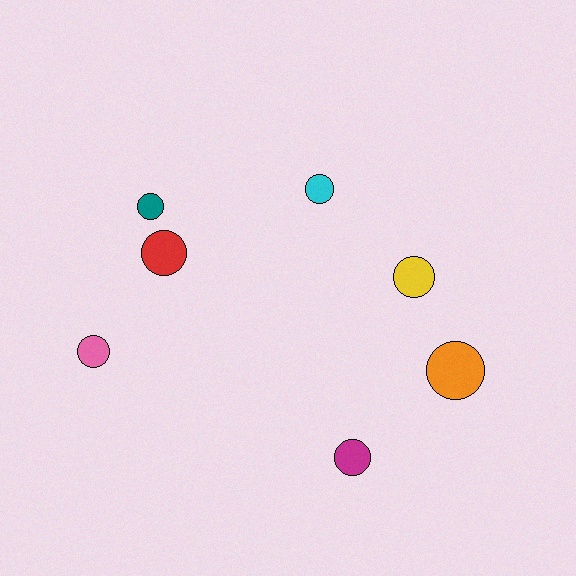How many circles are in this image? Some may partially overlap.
There are 7 circles.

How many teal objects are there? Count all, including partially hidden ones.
There is 1 teal object.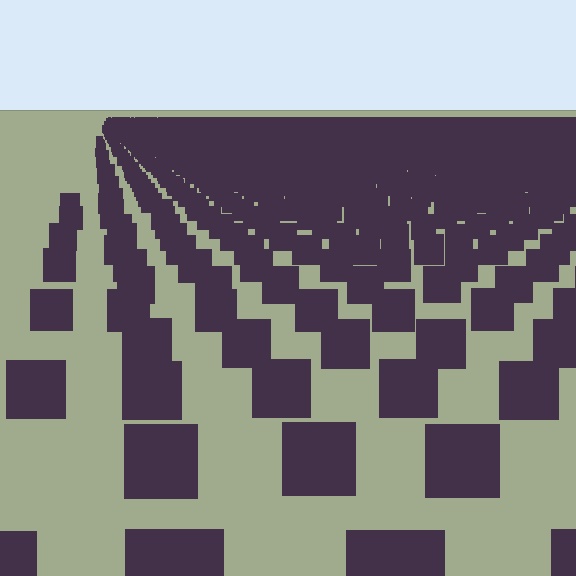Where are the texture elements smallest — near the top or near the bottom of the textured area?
Near the top.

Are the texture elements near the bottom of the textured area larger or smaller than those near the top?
Larger. Near the bottom, elements are closer to the viewer and appear at a bigger on-screen size.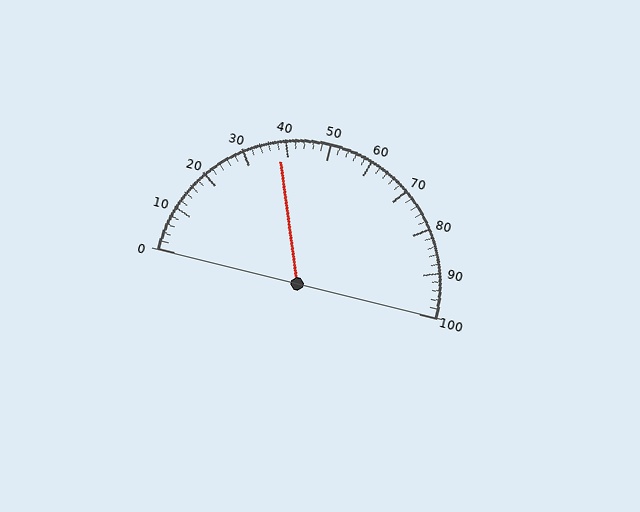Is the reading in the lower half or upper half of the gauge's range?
The reading is in the lower half of the range (0 to 100).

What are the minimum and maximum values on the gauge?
The gauge ranges from 0 to 100.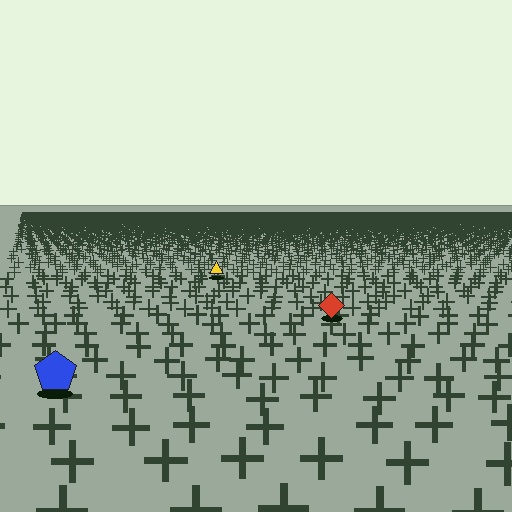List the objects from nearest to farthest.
From nearest to farthest: the blue pentagon, the red diamond, the yellow triangle.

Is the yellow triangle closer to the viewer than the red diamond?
No. The red diamond is closer — you can tell from the texture gradient: the ground texture is coarser near it.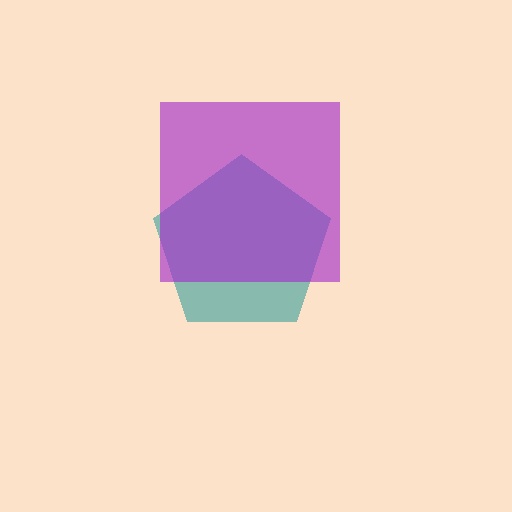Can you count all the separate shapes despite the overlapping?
Yes, there are 2 separate shapes.